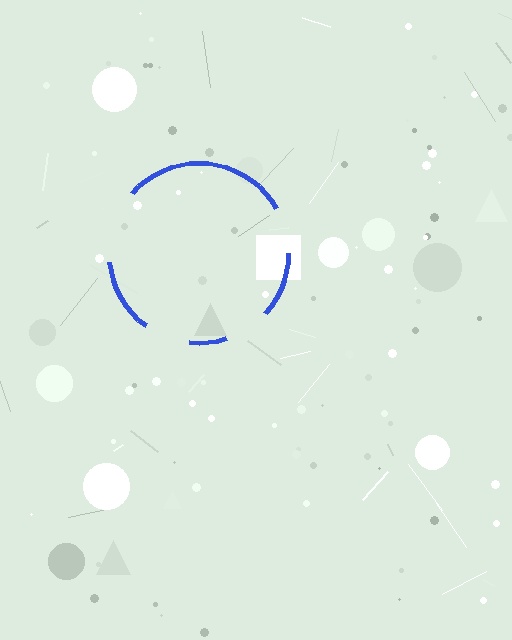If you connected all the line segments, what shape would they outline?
They would outline a circle.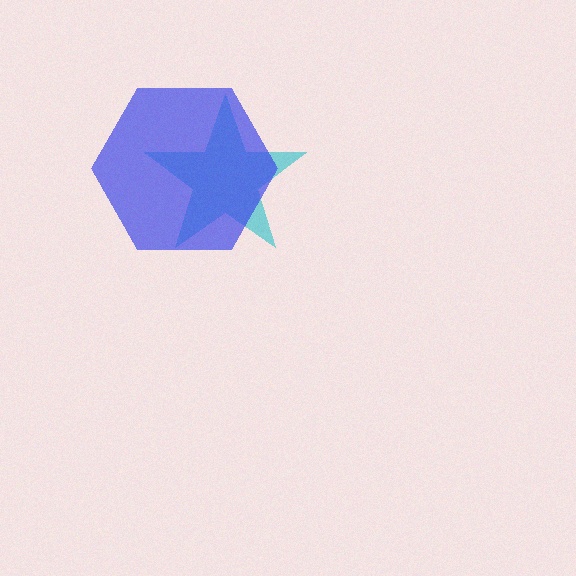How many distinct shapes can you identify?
There are 2 distinct shapes: a cyan star, a blue hexagon.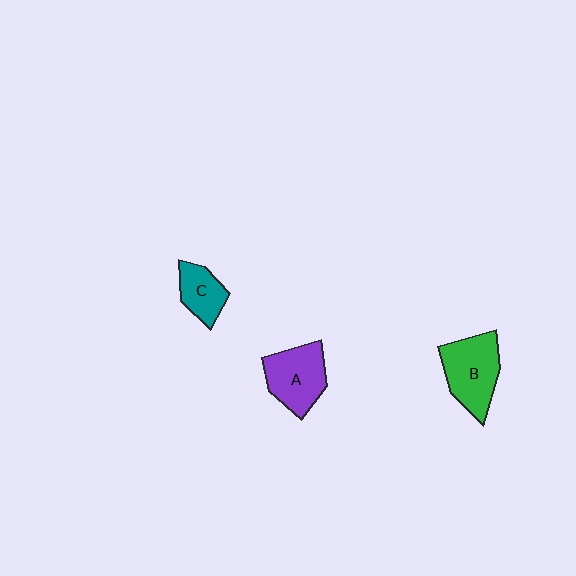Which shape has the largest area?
Shape B (green).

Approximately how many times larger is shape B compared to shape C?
Approximately 1.7 times.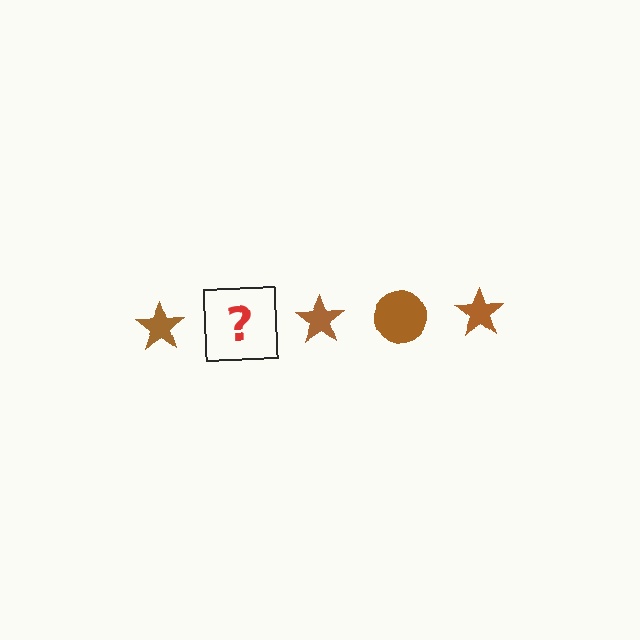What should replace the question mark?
The question mark should be replaced with a brown circle.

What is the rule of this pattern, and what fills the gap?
The rule is that the pattern cycles through star, circle shapes in brown. The gap should be filled with a brown circle.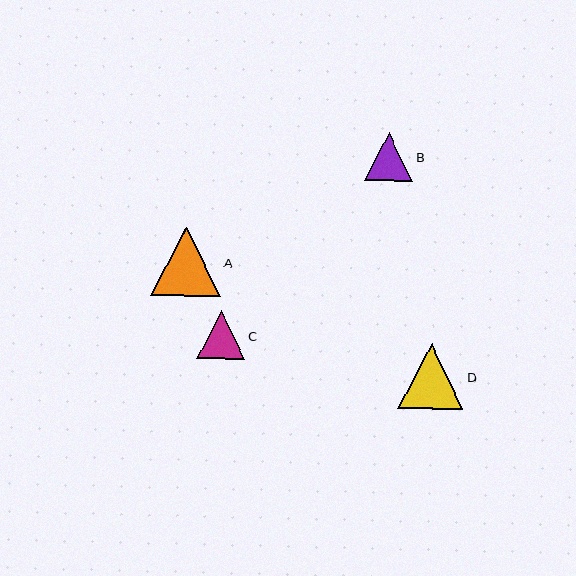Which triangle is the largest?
Triangle A is the largest with a size of approximately 69 pixels.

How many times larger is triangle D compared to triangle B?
Triangle D is approximately 1.4 times the size of triangle B.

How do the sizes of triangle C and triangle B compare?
Triangle C and triangle B are approximately the same size.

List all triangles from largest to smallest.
From largest to smallest: A, D, C, B.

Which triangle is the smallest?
Triangle B is the smallest with a size of approximately 48 pixels.